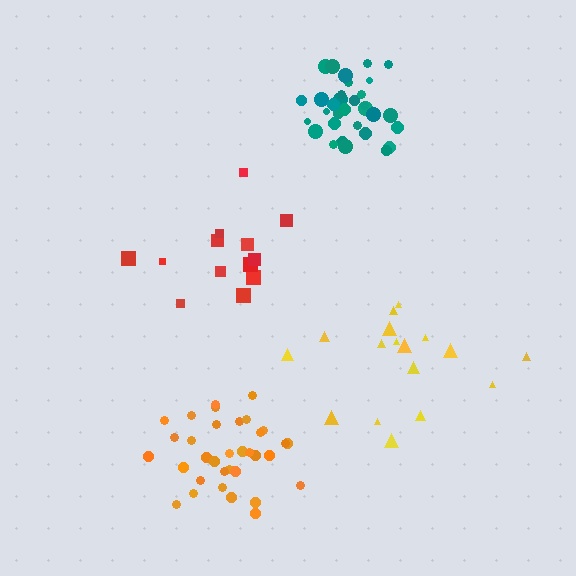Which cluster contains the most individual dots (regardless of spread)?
Orange (34).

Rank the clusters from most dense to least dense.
teal, orange, yellow, red.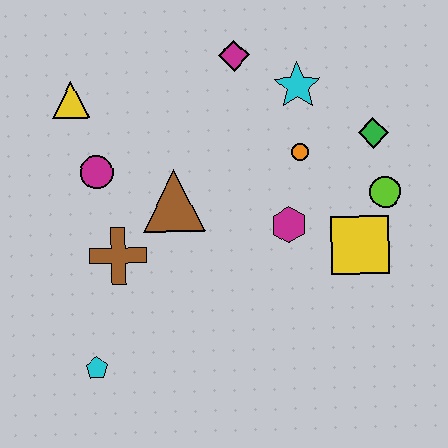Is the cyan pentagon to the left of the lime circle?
Yes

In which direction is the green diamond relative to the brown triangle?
The green diamond is to the right of the brown triangle.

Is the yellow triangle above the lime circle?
Yes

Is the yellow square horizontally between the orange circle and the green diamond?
Yes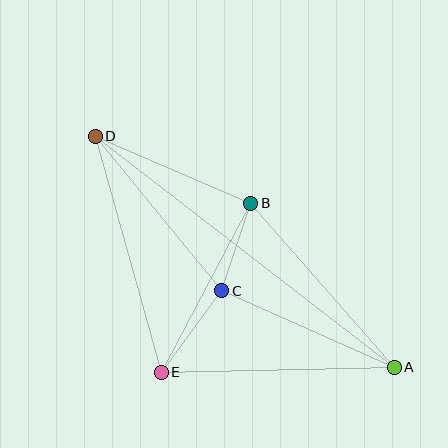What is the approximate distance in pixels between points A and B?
The distance between A and B is approximately 218 pixels.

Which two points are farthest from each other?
Points A and D are farthest from each other.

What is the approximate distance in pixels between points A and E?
The distance between A and E is approximately 233 pixels.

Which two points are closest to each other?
Points B and C are closest to each other.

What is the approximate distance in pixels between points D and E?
The distance between D and E is approximately 245 pixels.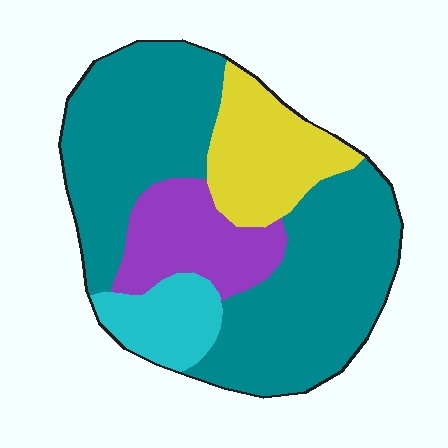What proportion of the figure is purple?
Purple takes up about one sixth (1/6) of the figure.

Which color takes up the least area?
Cyan, at roughly 10%.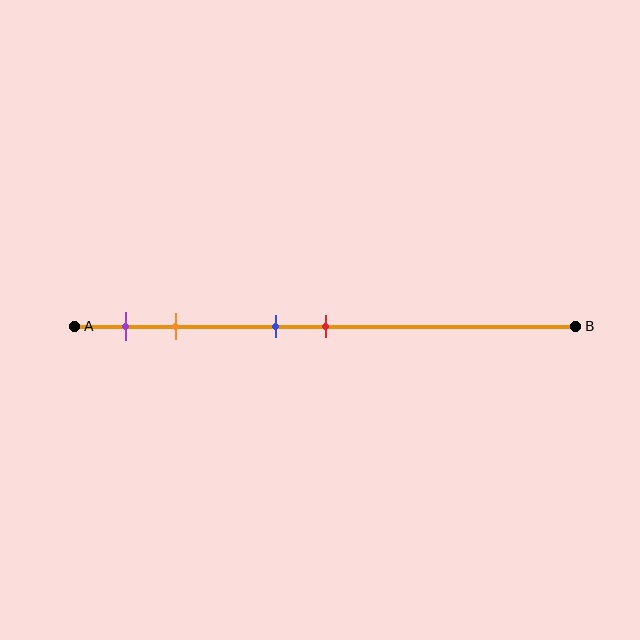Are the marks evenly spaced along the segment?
No, the marks are not evenly spaced.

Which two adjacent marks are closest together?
The blue and red marks are the closest adjacent pair.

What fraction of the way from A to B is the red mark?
The red mark is approximately 50% (0.5) of the way from A to B.